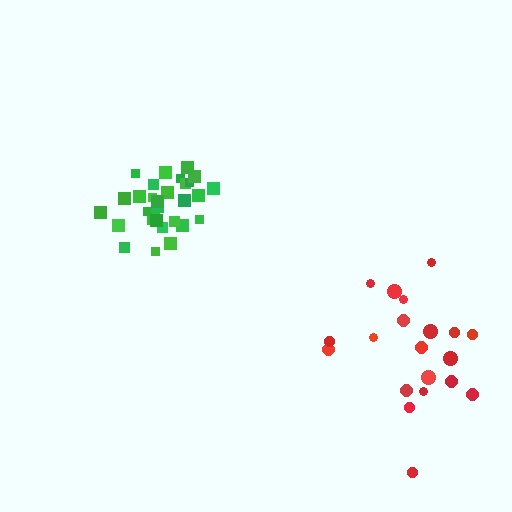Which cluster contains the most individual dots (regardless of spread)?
Green (31).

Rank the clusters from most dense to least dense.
green, red.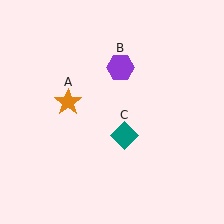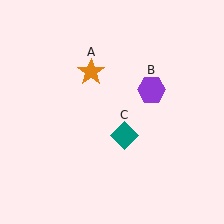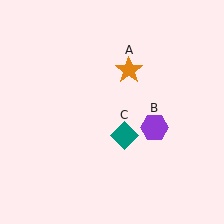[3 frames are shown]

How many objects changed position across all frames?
2 objects changed position: orange star (object A), purple hexagon (object B).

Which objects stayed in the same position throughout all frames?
Teal diamond (object C) remained stationary.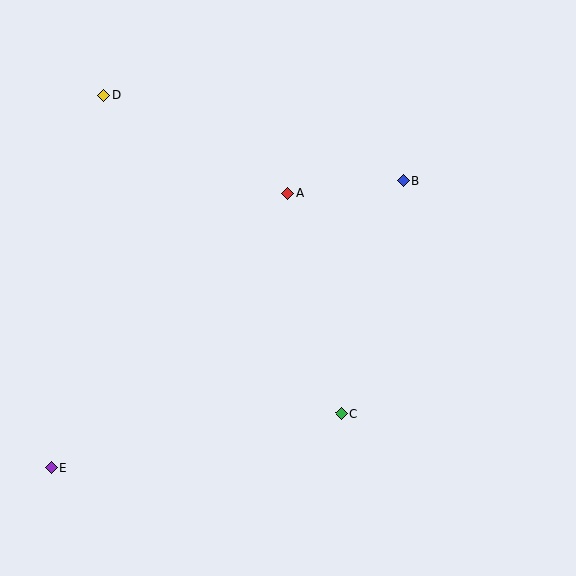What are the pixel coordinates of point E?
Point E is at (51, 467).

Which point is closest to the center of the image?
Point A at (288, 193) is closest to the center.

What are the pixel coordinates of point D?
Point D is at (104, 95).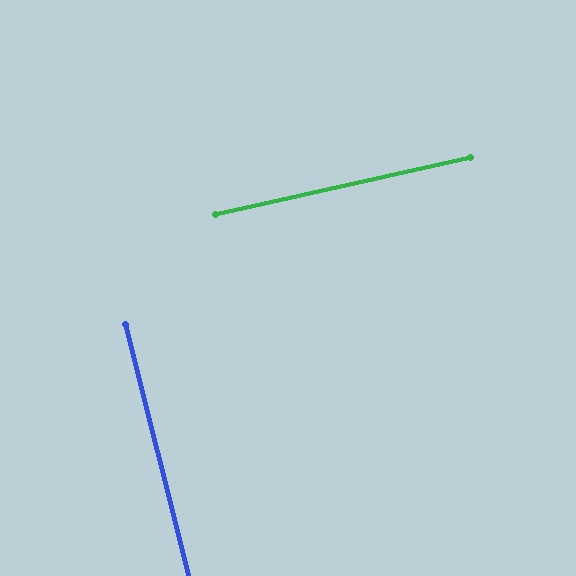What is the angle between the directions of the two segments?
Approximately 88 degrees.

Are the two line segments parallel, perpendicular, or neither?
Perpendicular — they meet at approximately 88°.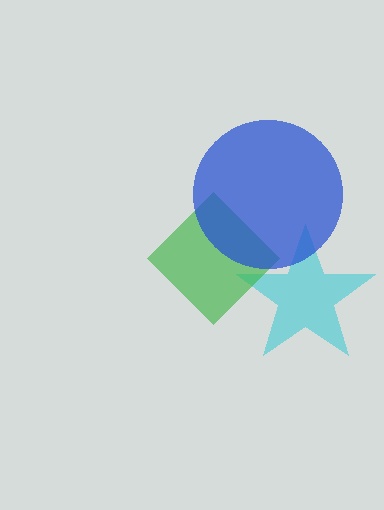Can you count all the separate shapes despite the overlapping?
Yes, there are 3 separate shapes.